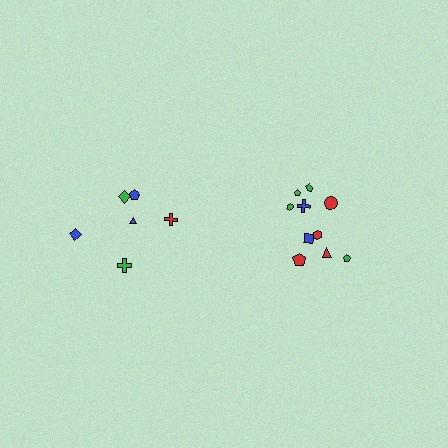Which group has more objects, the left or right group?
The right group.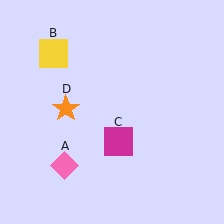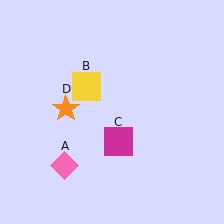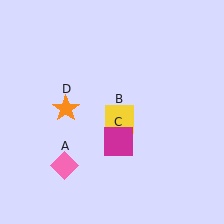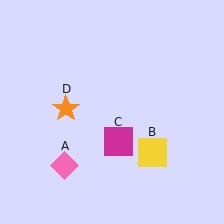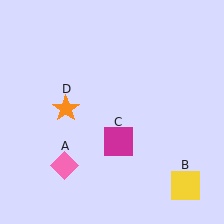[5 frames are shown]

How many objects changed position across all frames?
1 object changed position: yellow square (object B).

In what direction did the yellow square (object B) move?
The yellow square (object B) moved down and to the right.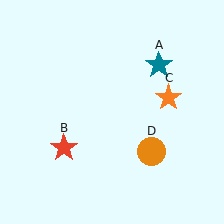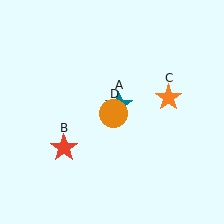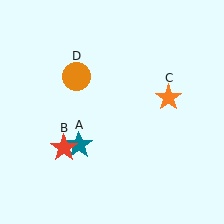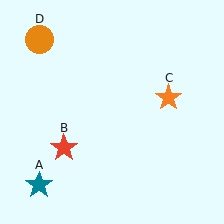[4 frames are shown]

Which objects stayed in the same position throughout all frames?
Red star (object B) and orange star (object C) remained stationary.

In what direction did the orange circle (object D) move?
The orange circle (object D) moved up and to the left.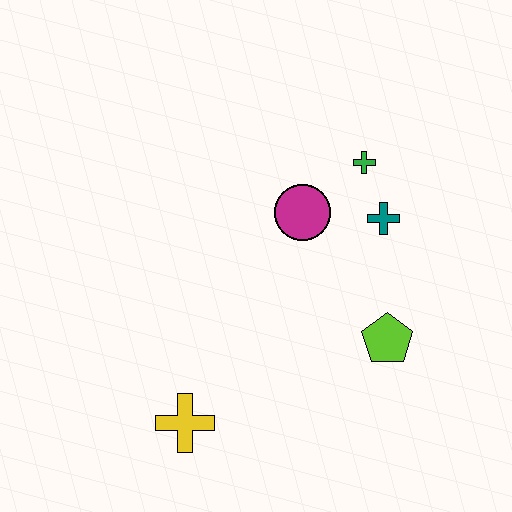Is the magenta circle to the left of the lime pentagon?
Yes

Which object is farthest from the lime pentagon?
The yellow cross is farthest from the lime pentagon.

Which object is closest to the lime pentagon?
The teal cross is closest to the lime pentagon.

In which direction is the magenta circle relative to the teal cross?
The magenta circle is to the left of the teal cross.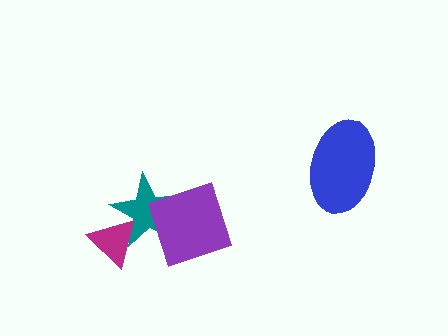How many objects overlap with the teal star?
2 objects overlap with the teal star.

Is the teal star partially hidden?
Yes, it is partially covered by another shape.